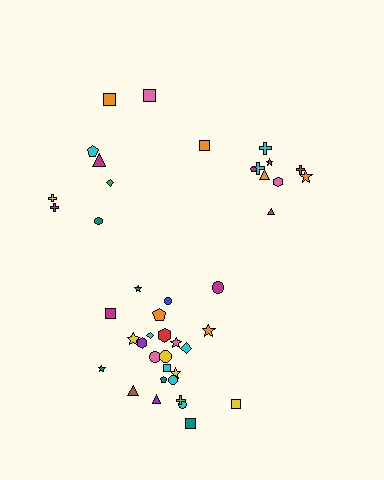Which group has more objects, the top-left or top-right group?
The top-right group.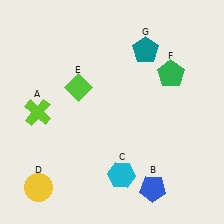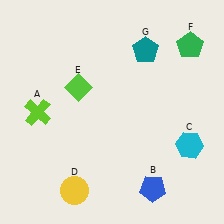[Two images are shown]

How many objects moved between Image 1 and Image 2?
3 objects moved between the two images.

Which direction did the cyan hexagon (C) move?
The cyan hexagon (C) moved right.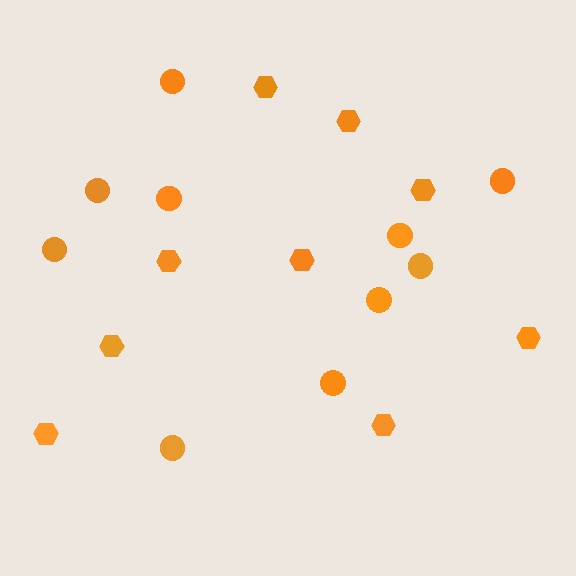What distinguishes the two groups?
There are 2 groups: one group of circles (10) and one group of hexagons (9).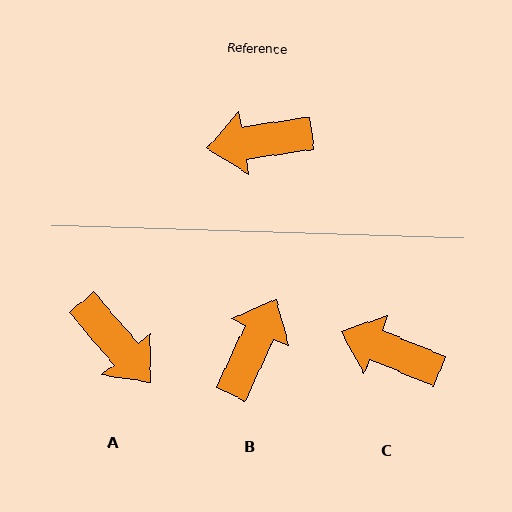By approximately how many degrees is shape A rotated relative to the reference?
Approximately 122 degrees counter-clockwise.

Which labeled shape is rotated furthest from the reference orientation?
B, about 124 degrees away.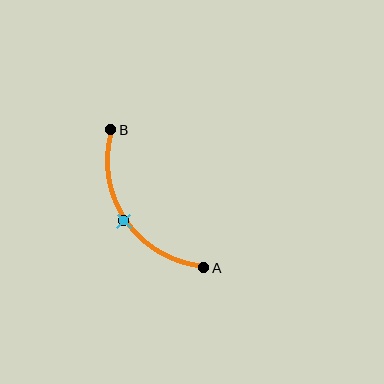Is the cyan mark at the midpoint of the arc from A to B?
Yes. The cyan mark lies on the arc at equal arc-length from both A and B — it is the arc midpoint.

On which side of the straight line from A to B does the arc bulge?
The arc bulges below and to the left of the straight line connecting A and B.